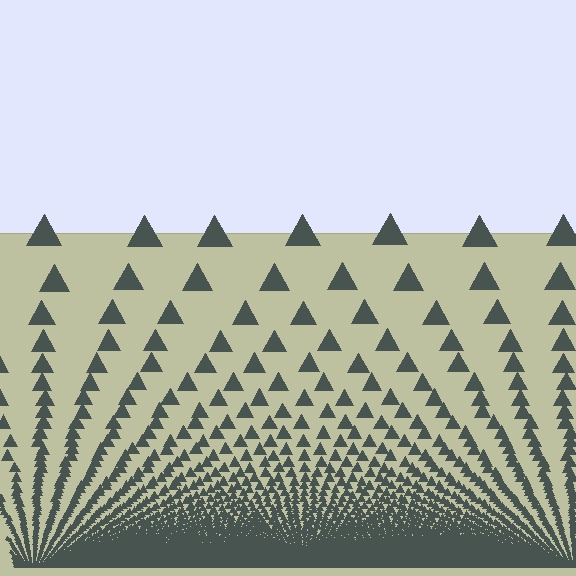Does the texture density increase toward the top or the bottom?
Density increases toward the bottom.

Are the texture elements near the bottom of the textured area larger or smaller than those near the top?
Smaller. The gradient is inverted — elements near the bottom are smaller and denser.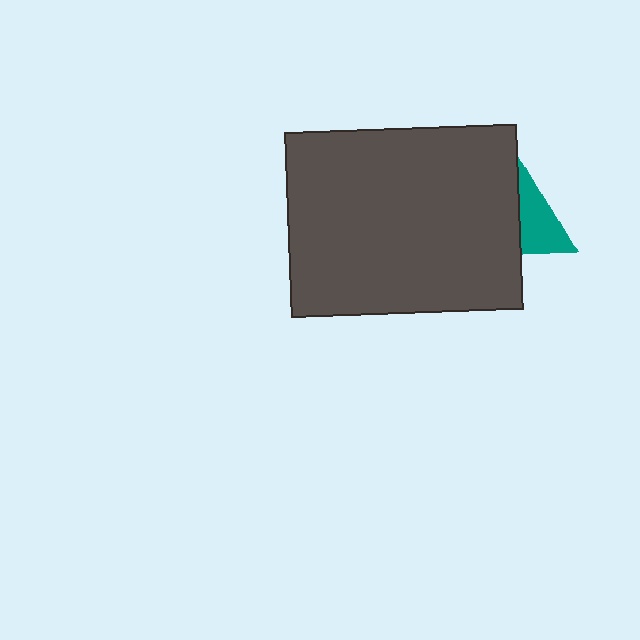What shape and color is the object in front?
The object in front is a dark gray rectangle.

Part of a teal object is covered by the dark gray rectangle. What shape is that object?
It is a triangle.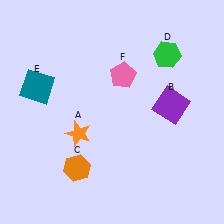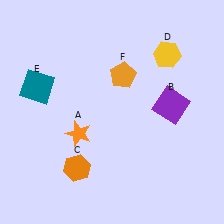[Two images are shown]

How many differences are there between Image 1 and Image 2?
There are 2 differences between the two images.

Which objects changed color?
D changed from green to yellow. F changed from pink to orange.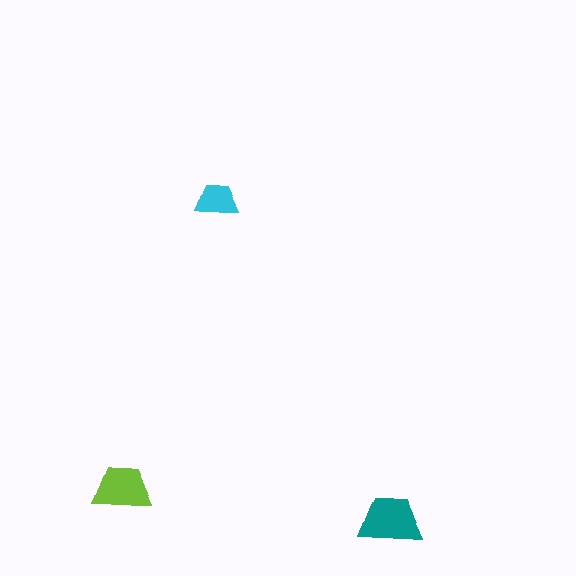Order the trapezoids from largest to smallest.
the teal one, the lime one, the cyan one.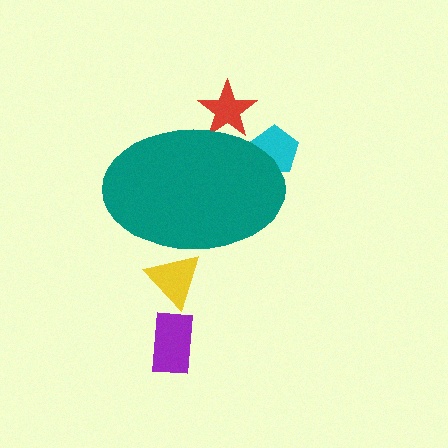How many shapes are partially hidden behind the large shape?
3 shapes are partially hidden.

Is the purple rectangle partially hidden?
No, the purple rectangle is fully visible.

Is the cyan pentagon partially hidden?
Yes, the cyan pentagon is partially hidden behind the teal ellipse.